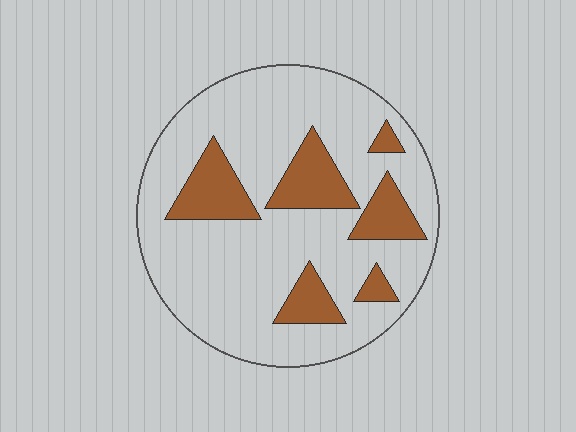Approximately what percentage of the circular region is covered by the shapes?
Approximately 20%.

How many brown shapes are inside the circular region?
6.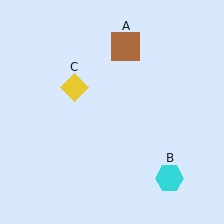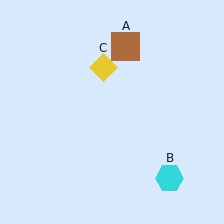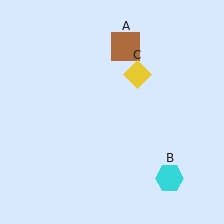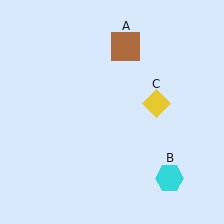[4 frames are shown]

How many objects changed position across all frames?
1 object changed position: yellow diamond (object C).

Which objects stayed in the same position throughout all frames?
Brown square (object A) and cyan hexagon (object B) remained stationary.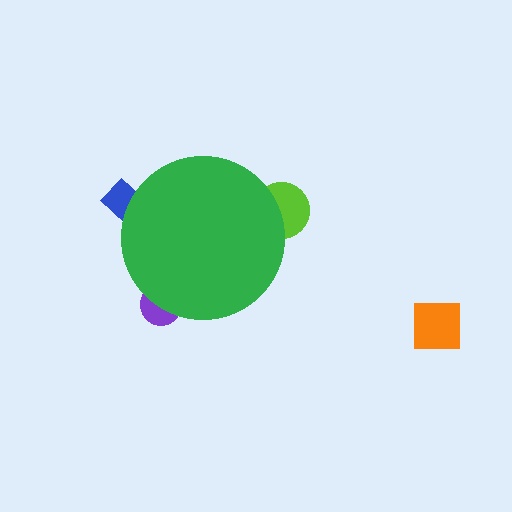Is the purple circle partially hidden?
Yes, the purple circle is partially hidden behind the green circle.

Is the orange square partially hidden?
No, the orange square is fully visible.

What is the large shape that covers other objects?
A green circle.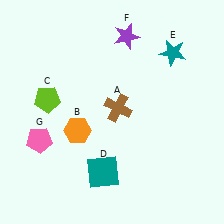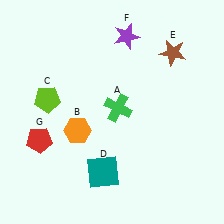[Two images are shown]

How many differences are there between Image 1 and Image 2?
There are 3 differences between the two images.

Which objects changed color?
A changed from brown to green. E changed from teal to brown. G changed from pink to red.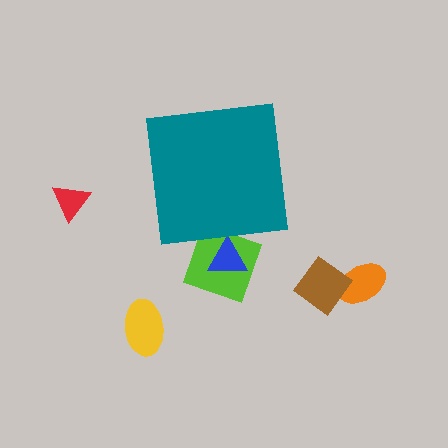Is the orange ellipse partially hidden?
No, the orange ellipse is fully visible.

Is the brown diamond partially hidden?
No, the brown diamond is fully visible.